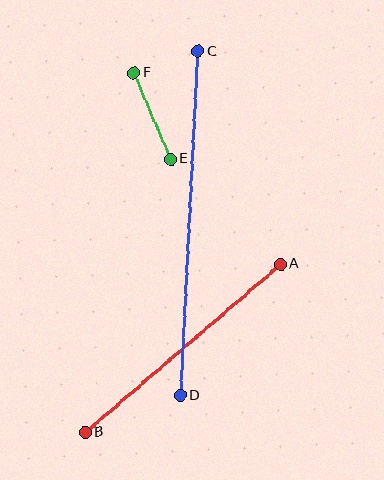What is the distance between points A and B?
The distance is approximately 258 pixels.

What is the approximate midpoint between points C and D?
The midpoint is at approximately (189, 223) pixels.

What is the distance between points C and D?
The distance is approximately 344 pixels.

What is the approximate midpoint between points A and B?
The midpoint is at approximately (183, 348) pixels.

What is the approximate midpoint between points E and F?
The midpoint is at approximately (152, 116) pixels.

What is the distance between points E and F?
The distance is approximately 94 pixels.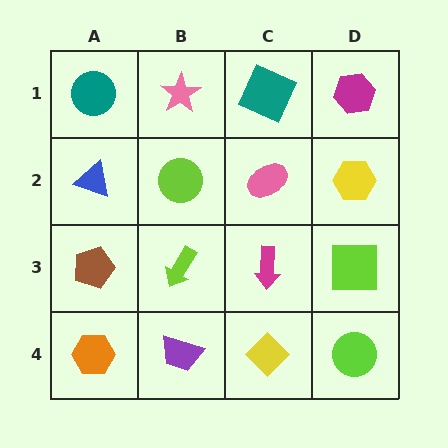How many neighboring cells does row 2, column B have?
4.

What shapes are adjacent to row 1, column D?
A yellow hexagon (row 2, column D), a teal square (row 1, column C).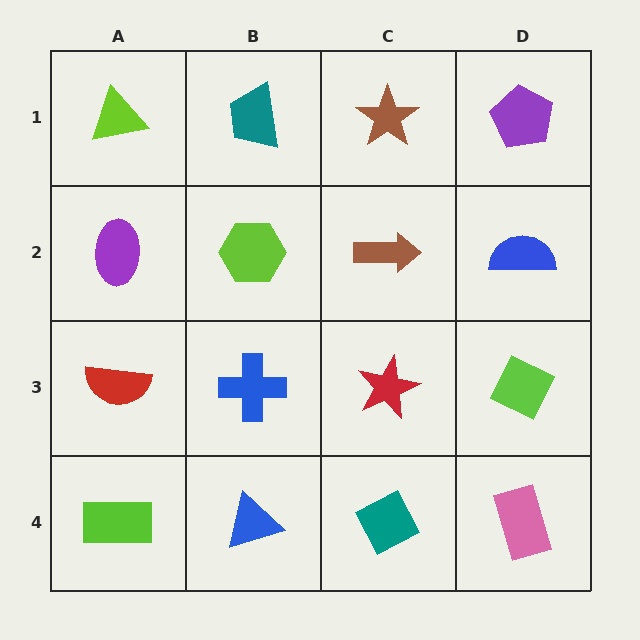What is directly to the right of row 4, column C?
A pink rectangle.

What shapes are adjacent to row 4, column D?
A lime diamond (row 3, column D), a teal diamond (row 4, column C).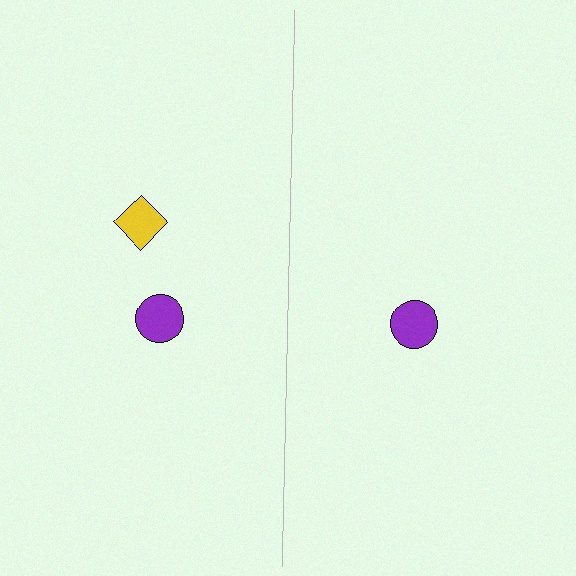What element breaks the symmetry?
A yellow diamond is missing from the right side.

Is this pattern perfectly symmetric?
No, the pattern is not perfectly symmetric. A yellow diamond is missing from the right side.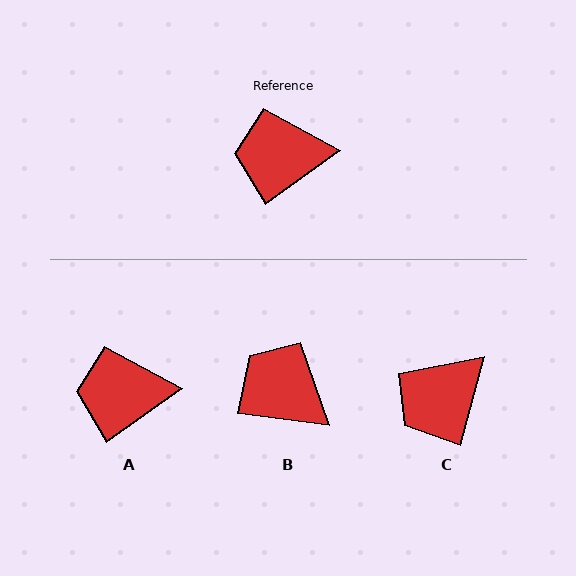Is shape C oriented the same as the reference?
No, it is off by about 39 degrees.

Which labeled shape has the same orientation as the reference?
A.